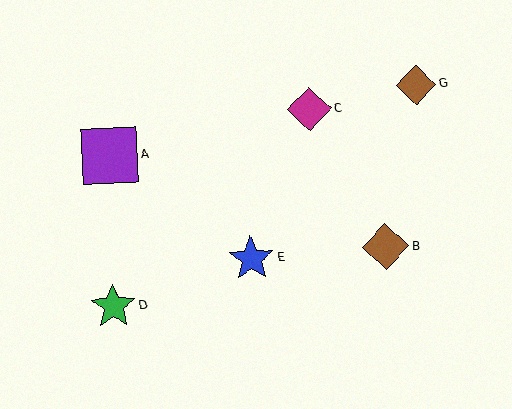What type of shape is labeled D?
Shape D is a green star.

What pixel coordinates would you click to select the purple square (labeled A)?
Click at (110, 156) to select the purple square A.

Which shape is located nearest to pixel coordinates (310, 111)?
The magenta diamond (labeled C) at (309, 109) is nearest to that location.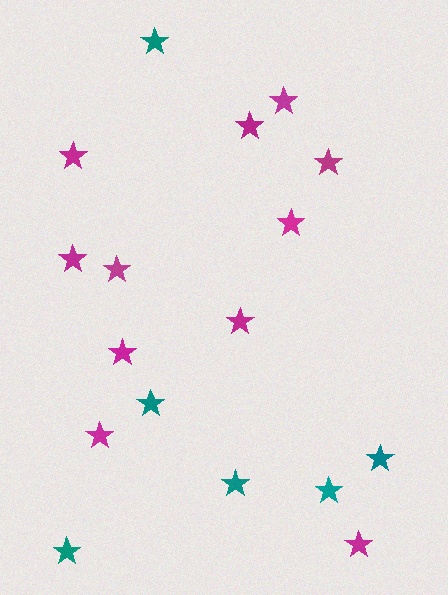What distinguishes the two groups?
There are 2 groups: one group of magenta stars (11) and one group of teal stars (6).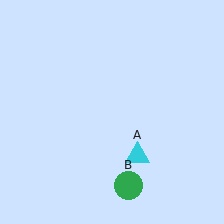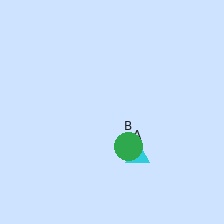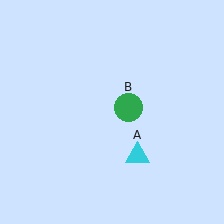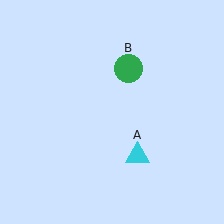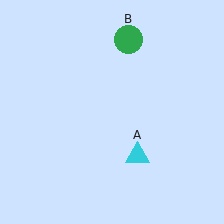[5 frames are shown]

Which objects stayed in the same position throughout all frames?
Cyan triangle (object A) remained stationary.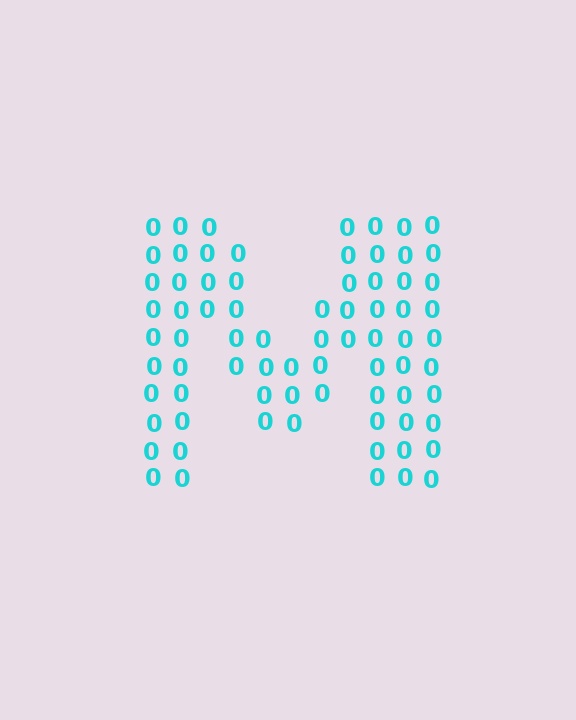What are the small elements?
The small elements are digit 0's.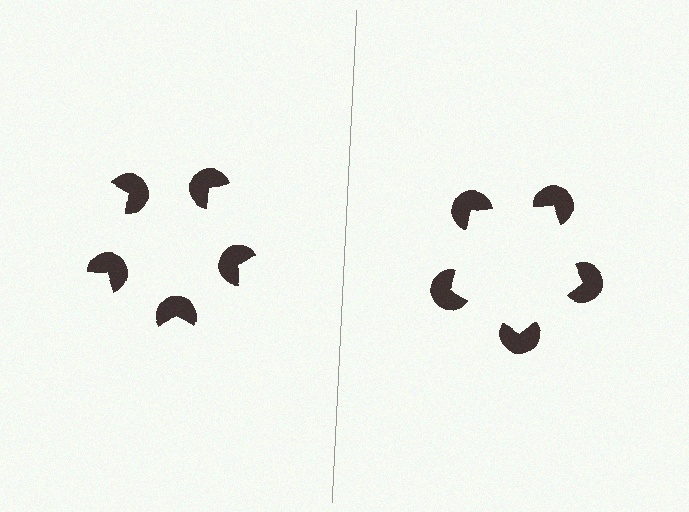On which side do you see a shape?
An illusory pentagon appears on the right side. On the left side the wedge cuts are rotated, so no coherent shape forms.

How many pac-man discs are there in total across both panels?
10 — 5 on each side.